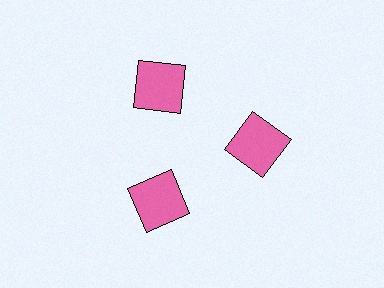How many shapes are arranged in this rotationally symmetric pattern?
There are 3 shapes, arranged in 3 groups of 1.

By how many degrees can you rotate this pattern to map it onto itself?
The pattern maps onto itself every 120 degrees of rotation.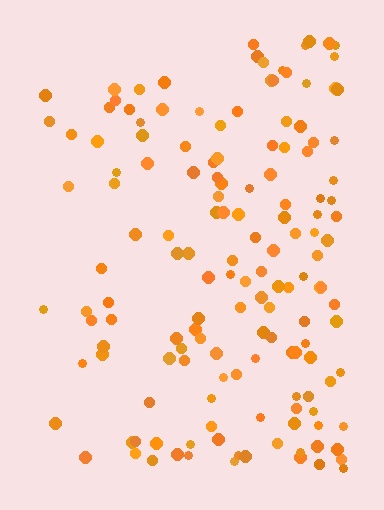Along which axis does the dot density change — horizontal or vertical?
Horizontal.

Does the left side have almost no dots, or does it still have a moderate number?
Still a moderate number, just noticeably fewer than the right.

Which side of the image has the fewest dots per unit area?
The left.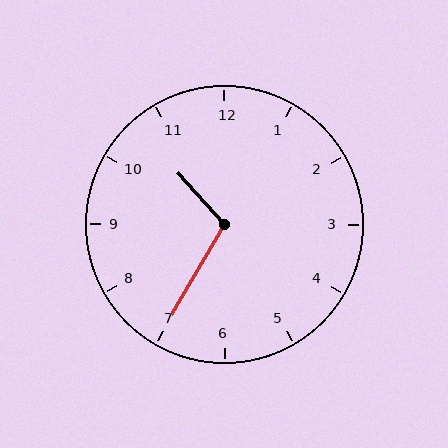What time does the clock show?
10:35.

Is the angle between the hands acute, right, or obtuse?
It is obtuse.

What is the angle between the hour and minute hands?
Approximately 108 degrees.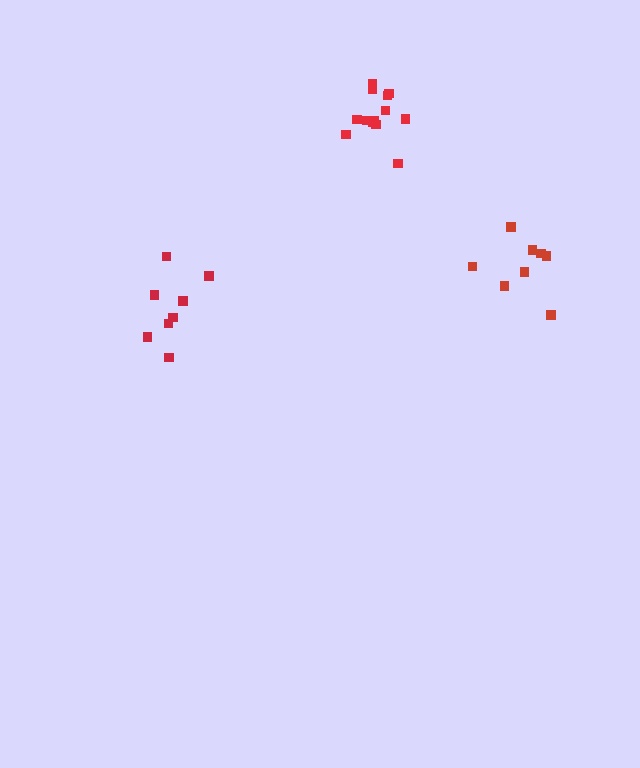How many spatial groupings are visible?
There are 3 spatial groupings.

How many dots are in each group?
Group 1: 13 dots, Group 2: 8 dots, Group 3: 8 dots (29 total).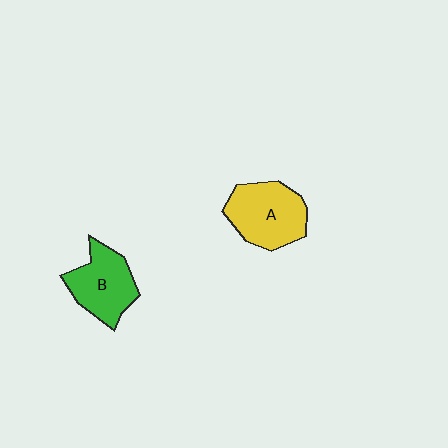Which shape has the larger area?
Shape A (yellow).